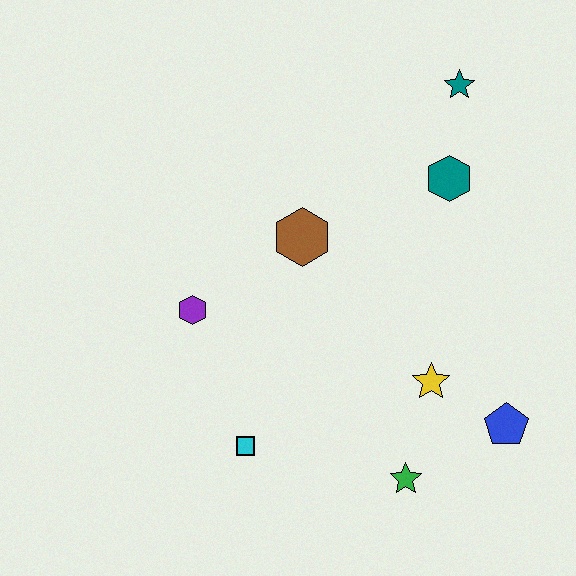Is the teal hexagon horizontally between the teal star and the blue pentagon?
No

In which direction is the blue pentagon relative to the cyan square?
The blue pentagon is to the right of the cyan square.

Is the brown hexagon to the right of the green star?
No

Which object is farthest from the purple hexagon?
The teal star is farthest from the purple hexagon.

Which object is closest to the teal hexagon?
The teal star is closest to the teal hexagon.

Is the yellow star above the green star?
Yes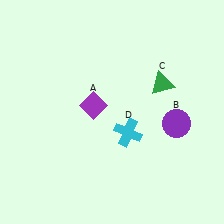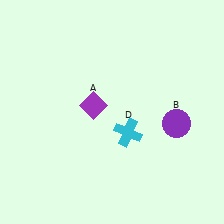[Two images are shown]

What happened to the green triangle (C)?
The green triangle (C) was removed in Image 2. It was in the top-right area of Image 1.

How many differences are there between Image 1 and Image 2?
There is 1 difference between the two images.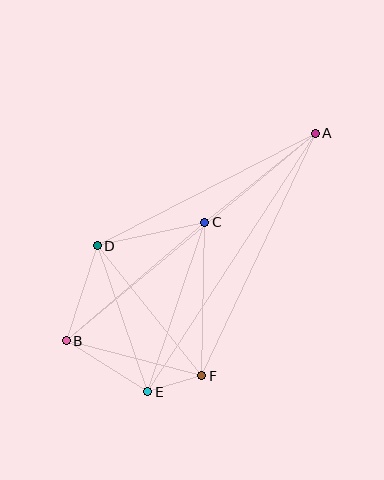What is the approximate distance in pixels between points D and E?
The distance between D and E is approximately 155 pixels.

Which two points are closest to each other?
Points E and F are closest to each other.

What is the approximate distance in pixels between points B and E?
The distance between B and E is approximately 96 pixels.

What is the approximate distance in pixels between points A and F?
The distance between A and F is approximately 267 pixels.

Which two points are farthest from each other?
Points A and B are farthest from each other.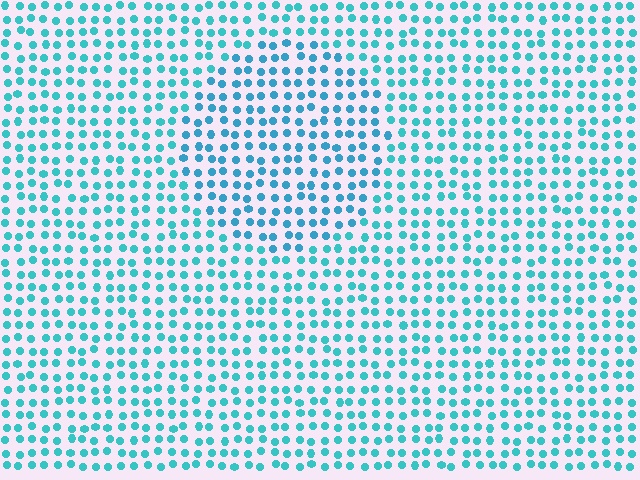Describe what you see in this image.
The image is filled with small cyan elements in a uniform arrangement. A circle-shaped region is visible where the elements are tinted to a slightly different hue, forming a subtle color boundary.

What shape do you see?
I see a circle.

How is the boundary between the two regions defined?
The boundary is defined purely by a slight shift in hue (about 17 degrees). Spacing, size, and orientation are identical on both sides.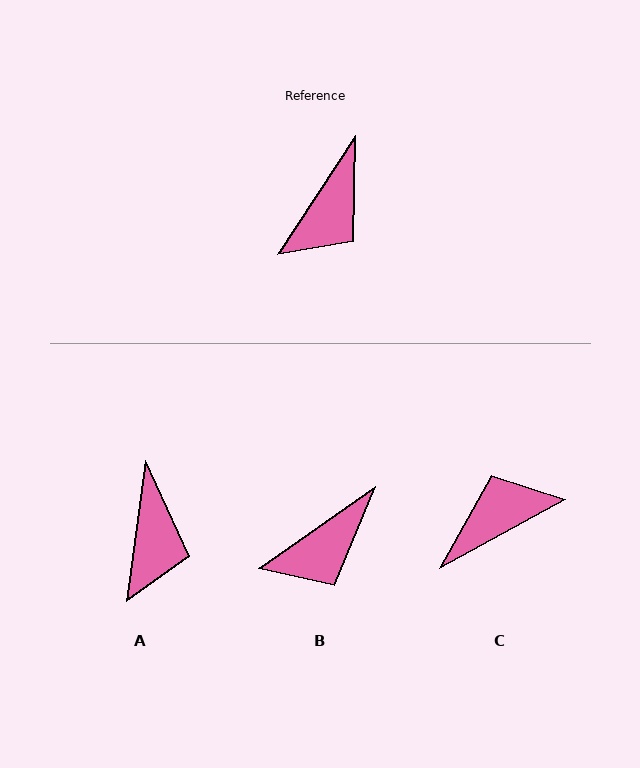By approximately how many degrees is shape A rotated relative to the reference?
Approximately 26 degrees counter-clockwise.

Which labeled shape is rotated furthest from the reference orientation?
C, about 152 degrees away.